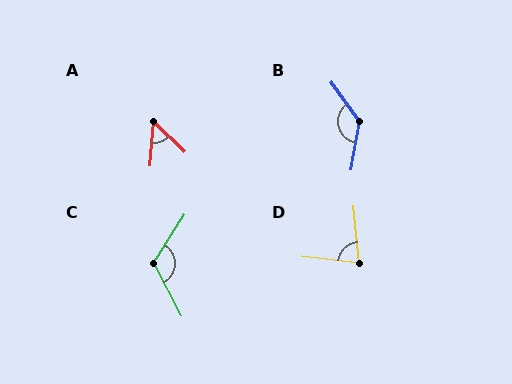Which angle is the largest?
B, at approximately 134 degrees.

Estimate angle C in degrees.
Approximately 120 degrees.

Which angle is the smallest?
A, at approximately 50 degrees.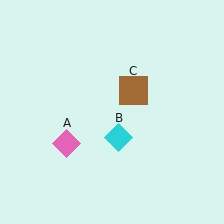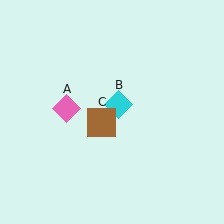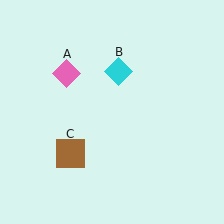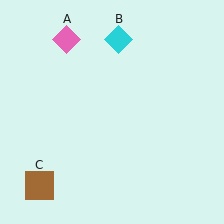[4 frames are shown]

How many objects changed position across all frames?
3 objects changed position: pink diamond (object A), cyan diamond (object B), brown square (object C).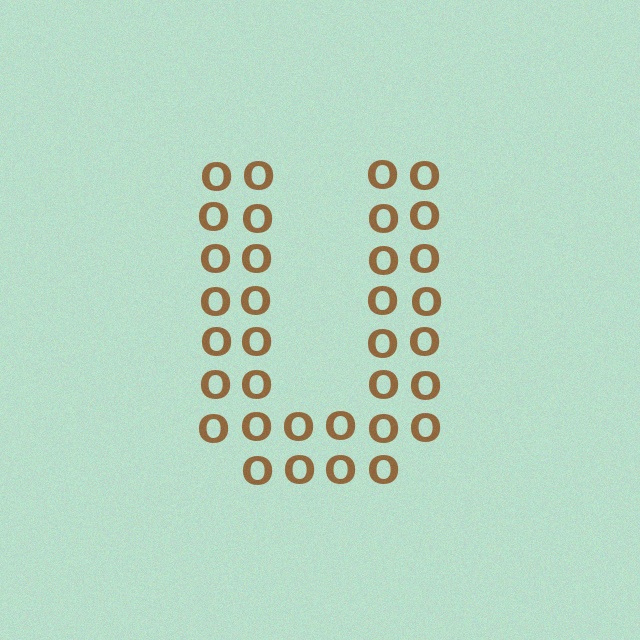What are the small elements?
The small elements are letter O's.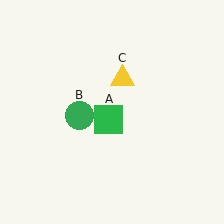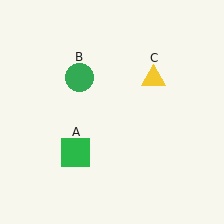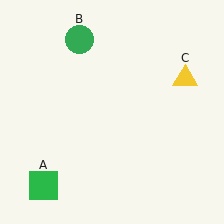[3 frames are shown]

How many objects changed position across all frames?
3 objects changed position: green square (object A), green circle (object B), yellow triangle (object C).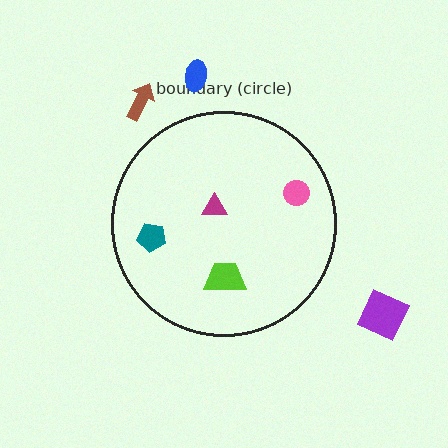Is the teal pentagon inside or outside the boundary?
Inside.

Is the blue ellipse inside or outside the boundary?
Outside.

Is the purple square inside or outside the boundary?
Outside.